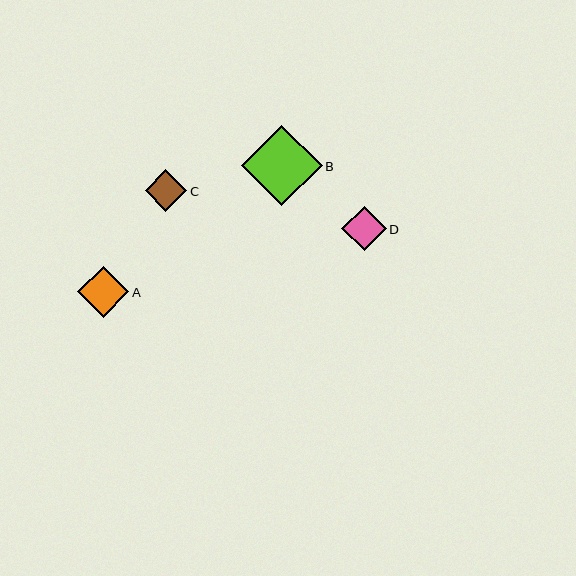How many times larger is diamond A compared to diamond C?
Diamond A is approximately 1.2 times the size of diamond C.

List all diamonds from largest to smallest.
From largest to smallest: B, A, D, C.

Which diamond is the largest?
Diamond B is the largest with a size of approximately 80 pixels.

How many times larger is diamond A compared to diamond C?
Diamond A is approximately 1.2 times the size of diamond C.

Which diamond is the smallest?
Diamond C is the smallest with a size of approximately 42 pixels.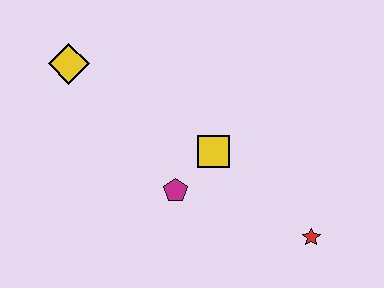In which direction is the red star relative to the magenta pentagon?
The red star is to the right of the magenta pentagon.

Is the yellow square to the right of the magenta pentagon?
Yes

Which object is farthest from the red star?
The yellow diamond is farthest from the red star.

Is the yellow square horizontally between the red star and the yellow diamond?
Yes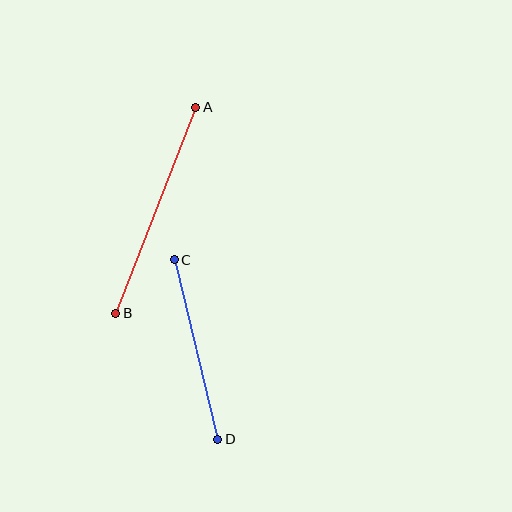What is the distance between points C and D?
The distance is approximately 184 pixels.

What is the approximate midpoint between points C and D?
The midpoint is at approximately (196, 349) pixels.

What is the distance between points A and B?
The distance is approximately 221 pixels.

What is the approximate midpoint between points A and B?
The midpoint is at approximately (156, 210) pixels.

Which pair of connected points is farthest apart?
Points A and B are farthest apart.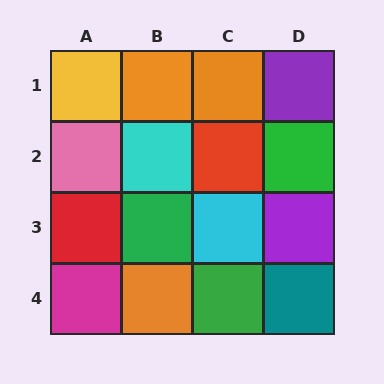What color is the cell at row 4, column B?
Orange.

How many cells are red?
2 cells are red.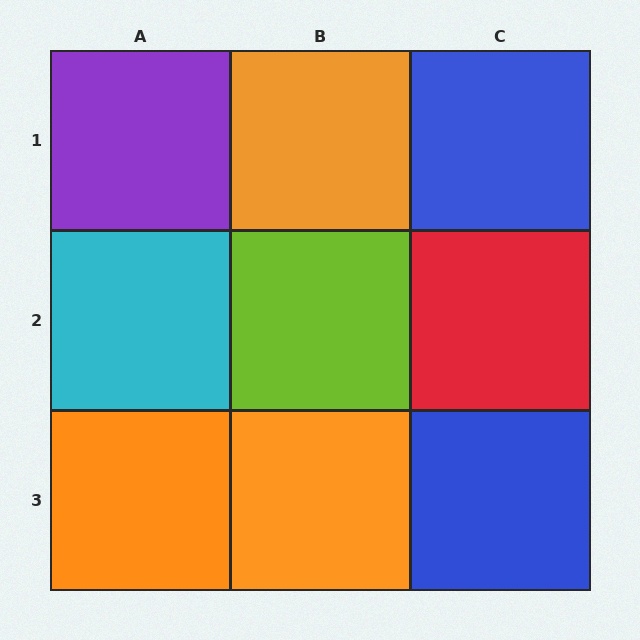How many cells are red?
1 cell is red.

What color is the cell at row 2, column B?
Lime.